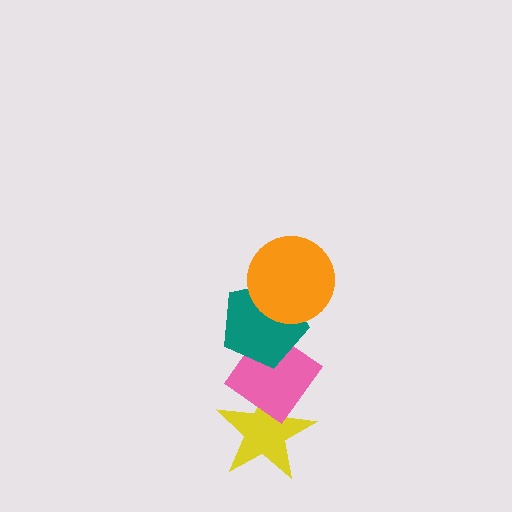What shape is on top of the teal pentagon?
The orange circle is on top of the teal pentagon.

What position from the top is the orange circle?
The orange circle is 1st from the top.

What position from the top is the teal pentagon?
The teal pentagon is 2nd from the top.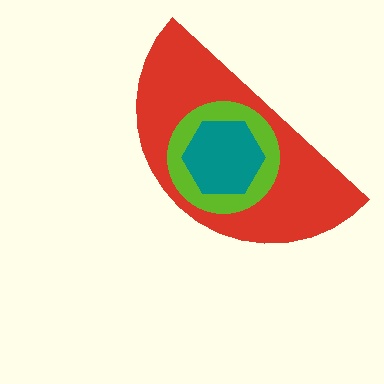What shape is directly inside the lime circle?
The teal hexagon.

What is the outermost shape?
The red semicircle.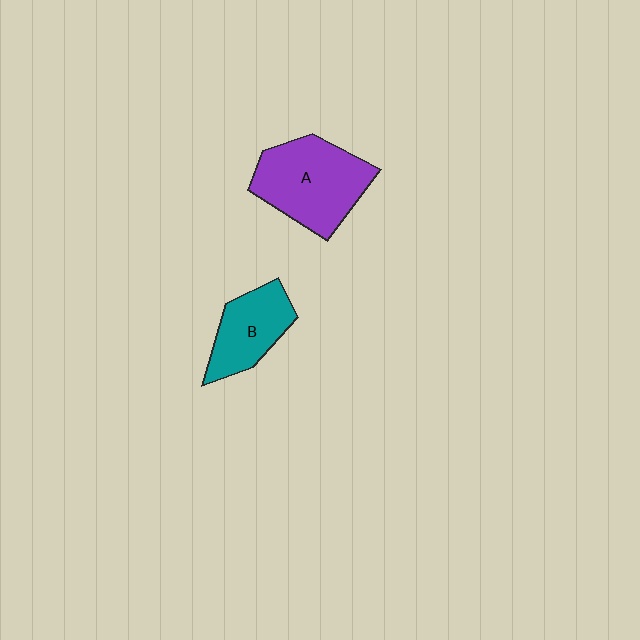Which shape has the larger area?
Shape A (purple).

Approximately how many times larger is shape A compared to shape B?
Approximately 1.5 times.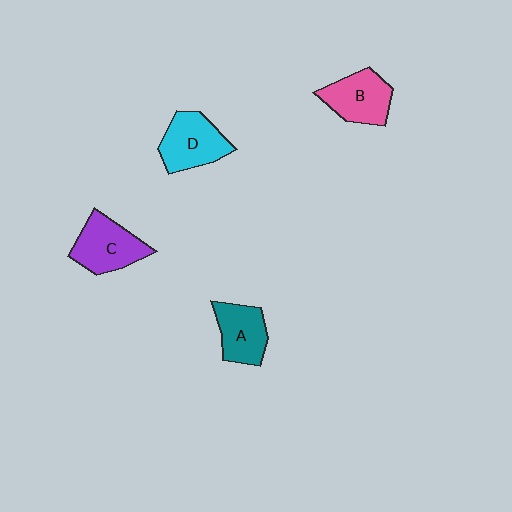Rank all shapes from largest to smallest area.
From largest to smallest: C (purple), D (cyan), B (pink), A (teal).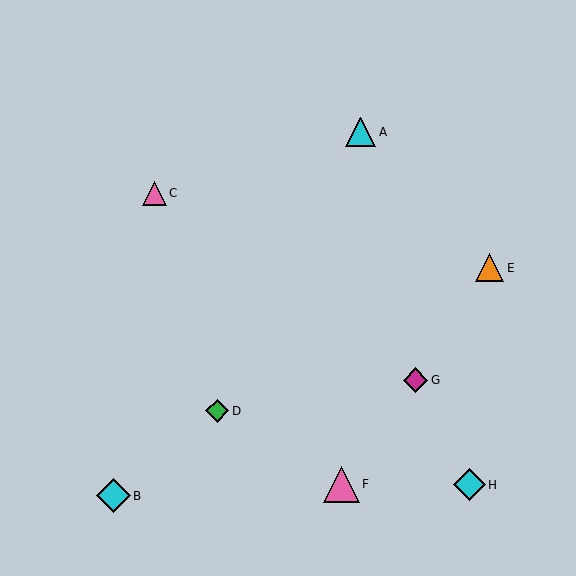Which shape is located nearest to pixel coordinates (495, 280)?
The orange triangle (labeled E) at (490, 268) is nearest to that location.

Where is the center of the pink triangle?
The center of the pink triangle is at (154, 193).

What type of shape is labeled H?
Shape H is a cyan diamond.